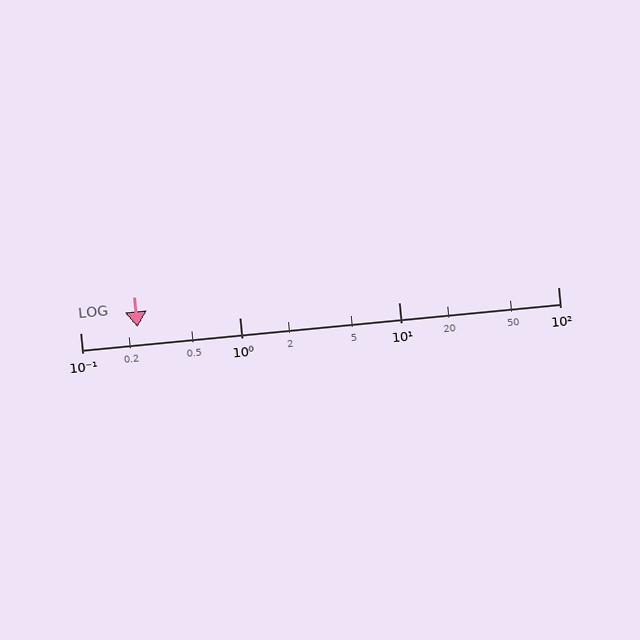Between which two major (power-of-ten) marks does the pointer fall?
The pointer is between 0.1 and 1.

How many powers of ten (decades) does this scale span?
The scale spans 3 decades, from 0.1 to 100.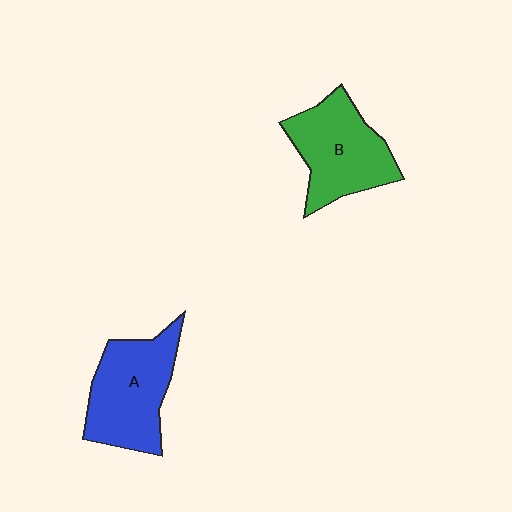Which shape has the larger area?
Shape A (blue).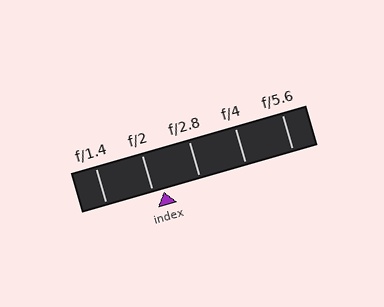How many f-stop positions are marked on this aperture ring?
There are 5 f-stop positions marked.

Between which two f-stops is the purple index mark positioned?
The index mark is between f/2 and f/2.8.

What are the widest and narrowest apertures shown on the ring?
The widest aperture shown is f/1.4 and the narrowest is f/5.6.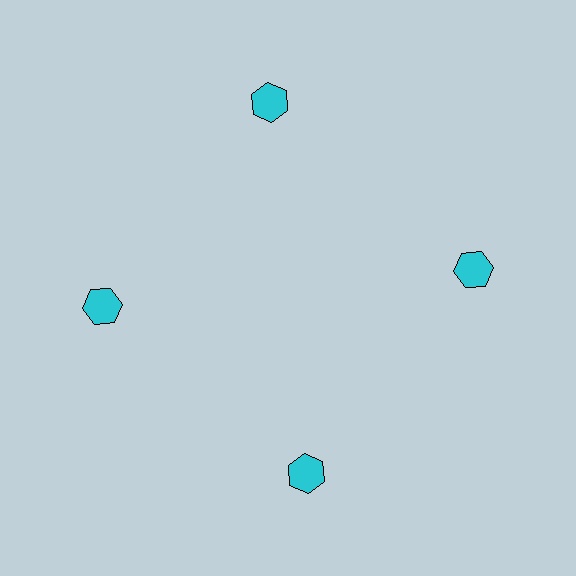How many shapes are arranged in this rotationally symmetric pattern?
There are 4 shapes, arranged in 4 groups of 1.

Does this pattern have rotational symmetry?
Yes, this pattern has 4-fold rotational symmetry. It looks the same after rotating 90 degrees around the center.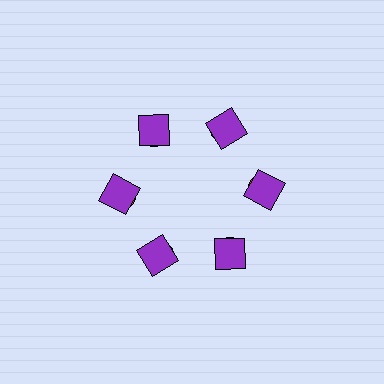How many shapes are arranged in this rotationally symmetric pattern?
There are 12 shapes, arranged in 6 groups of 2.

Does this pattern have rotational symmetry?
Yes, this pattern has 6-fold rotational symmetry. It looks the same after rotating 60 degrees around the center.